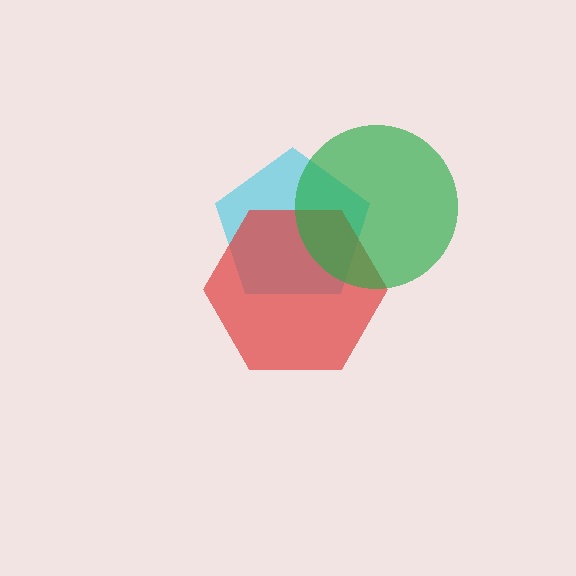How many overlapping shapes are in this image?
There are 3 overlapping shapes in the image.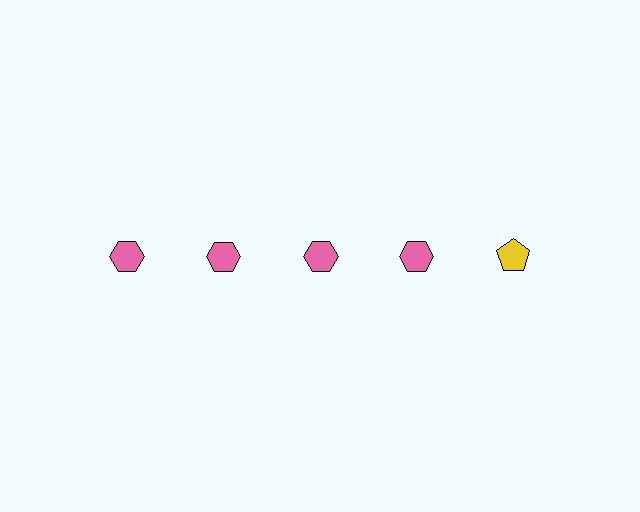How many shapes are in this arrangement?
There are 5 shapes arranged in a grid pattern.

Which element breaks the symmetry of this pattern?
The yellow pentagon in the top row, rightmost column breaks the symmetry. All other shapes are pink hexagons.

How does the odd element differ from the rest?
It differs in both color (yellow instead of pink) and shape (pentagon instead of hexagon).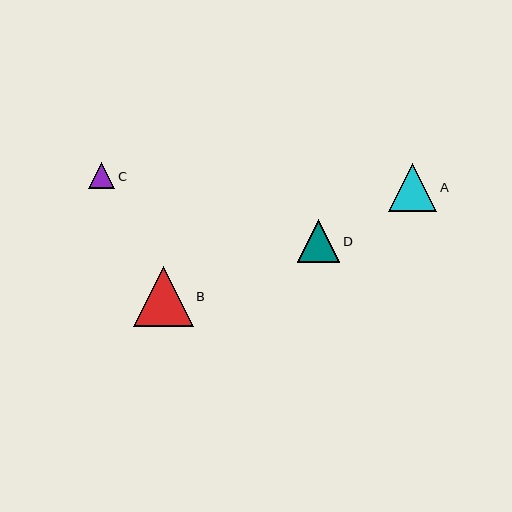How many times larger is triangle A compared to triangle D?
Triangle A is approximately 1.1 times the size of triangle D.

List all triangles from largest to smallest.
From largest to smallest: B, A, D, C.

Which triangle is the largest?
Triangle B is the largest with a size of approximately 59 pixels.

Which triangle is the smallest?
Triangle C is the smallest with a size of approximately 26 pixels.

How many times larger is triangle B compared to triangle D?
Triangle B is approximately 1.4 times the size of triangle D.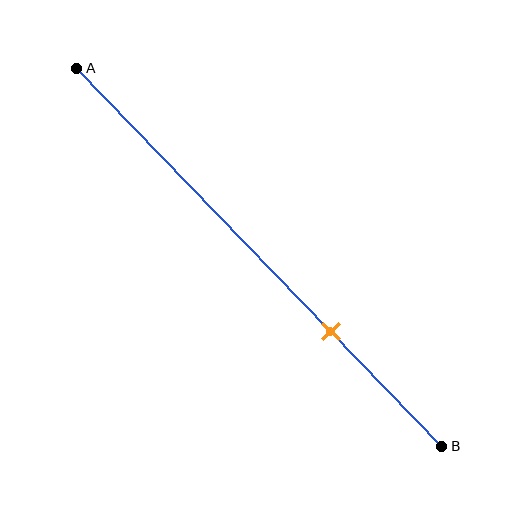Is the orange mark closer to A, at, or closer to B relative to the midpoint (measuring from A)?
The orange mark is closer to point B than the midpoint of segment AB.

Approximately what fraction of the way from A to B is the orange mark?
The orange mark is approximately 70% of the way from A to B.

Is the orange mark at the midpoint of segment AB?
No, the mark is at about 70% from A, not at the 50% midpoint.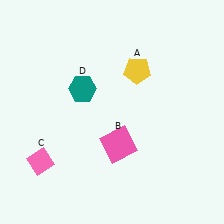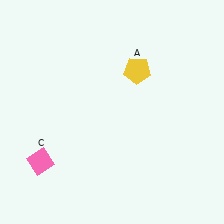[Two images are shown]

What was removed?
The pink square (B), the teal hexagon (D) were removed in Image 2.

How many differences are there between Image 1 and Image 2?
There are 2 differences between the two images.